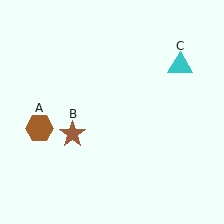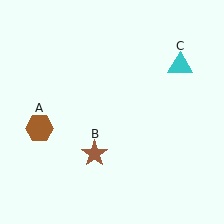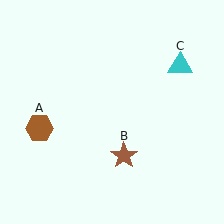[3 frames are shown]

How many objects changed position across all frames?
1 object changed position: brown star (object B).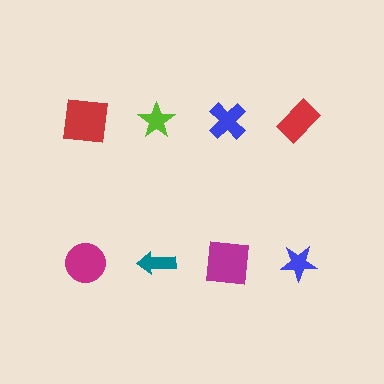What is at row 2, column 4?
A blue star.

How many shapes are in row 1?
4 shapes.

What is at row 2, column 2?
A teal arrow.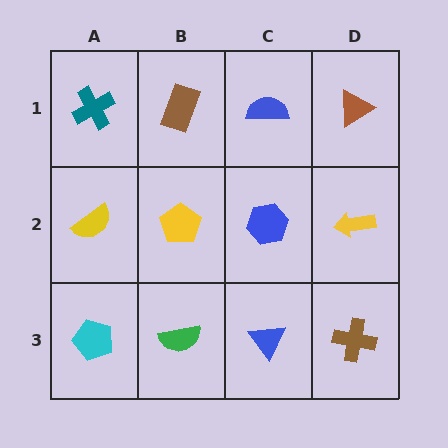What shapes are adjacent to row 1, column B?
A yellow pentagon (row 2, column B), a teal cross (row 1, column A), a blue semicircle (row 1, column C).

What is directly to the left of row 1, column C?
A brown rectangle.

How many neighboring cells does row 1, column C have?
3.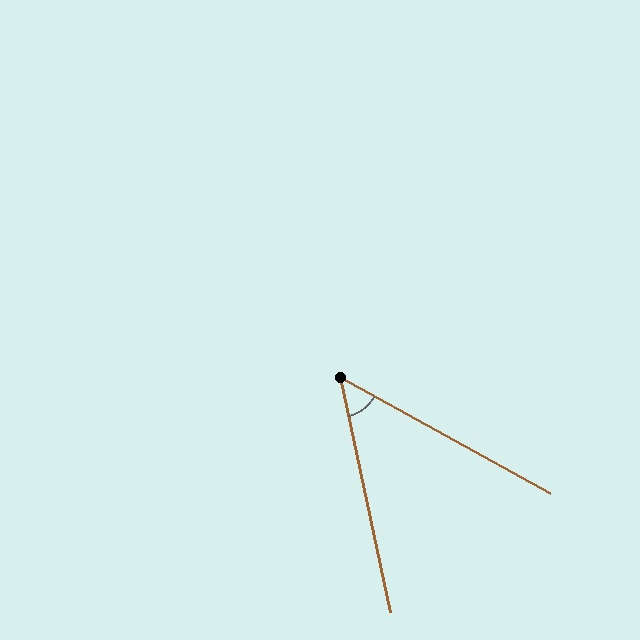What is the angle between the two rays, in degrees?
Approximately 49 degrees.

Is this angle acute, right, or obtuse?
It is acute.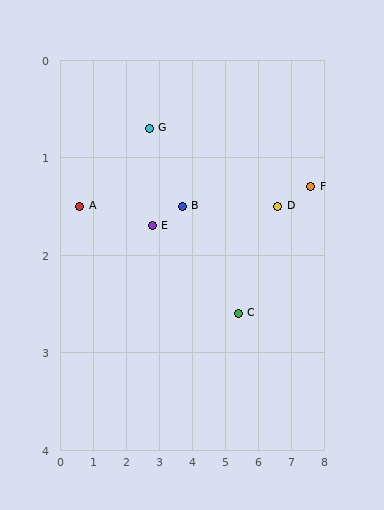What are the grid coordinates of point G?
Point G is at approximately (2.7, 0.7).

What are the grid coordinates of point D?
Point D is at approximately (6.6, 1.5).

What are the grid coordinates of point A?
Point A is at approximately (0.6, 1.5).